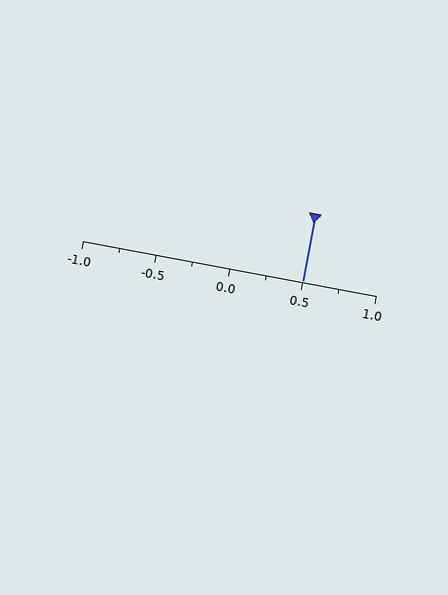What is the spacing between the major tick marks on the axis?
The major ticks are spaced 0.5 apart.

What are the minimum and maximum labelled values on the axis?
The axis runs from -1.0 to 1.0.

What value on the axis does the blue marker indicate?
The marker indicates approximately 0.5.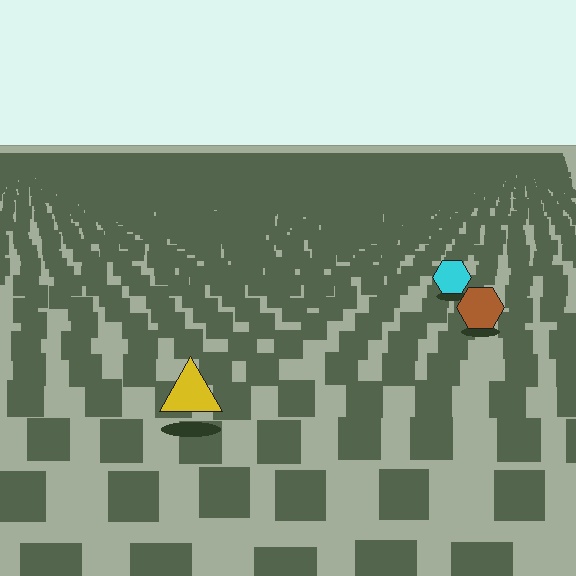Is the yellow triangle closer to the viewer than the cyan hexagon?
Yes. The yellow triangle is closer — you can tell from the texture gradient: the ground texture is coarser near it.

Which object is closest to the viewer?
The yellow triangle is closest. The texture marks near it are larger and more spread out.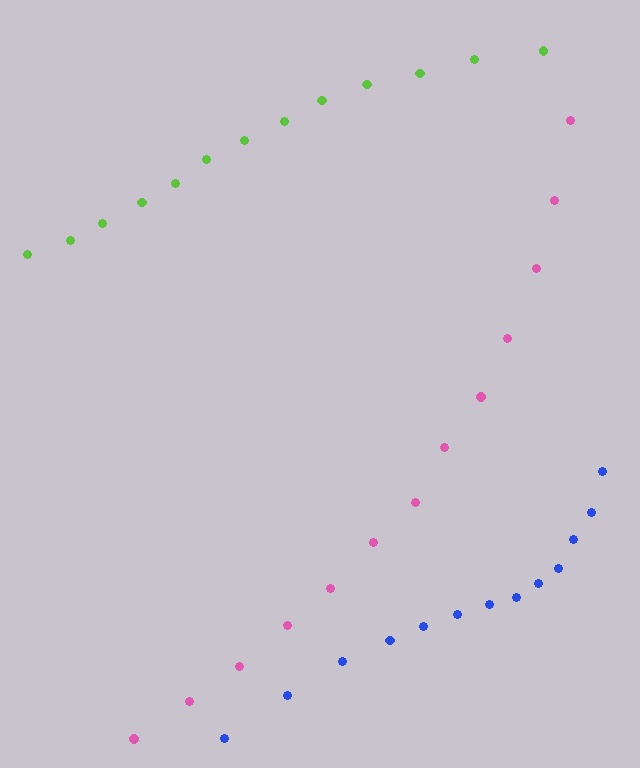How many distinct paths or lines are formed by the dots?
There are 3 distinct paths.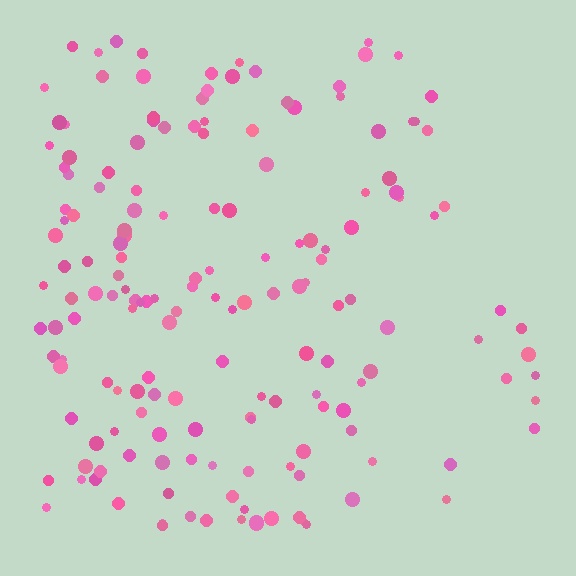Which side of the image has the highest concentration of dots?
The left.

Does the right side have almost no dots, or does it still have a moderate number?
Still a moderate number, just noticeably fewer than the left.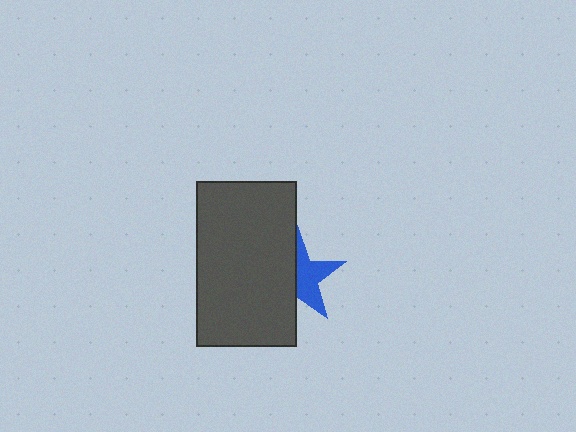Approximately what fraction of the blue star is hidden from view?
Roughly 50% of the blue star is hidden behind the dark gray rectangle.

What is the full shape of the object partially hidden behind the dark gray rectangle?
The partially hidden object is a blue star.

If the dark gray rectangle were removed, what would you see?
You would see the complete blue star.